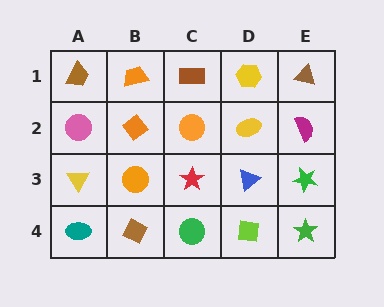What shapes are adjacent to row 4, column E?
A green star (row 3, column E), a lime square (row 4, column D).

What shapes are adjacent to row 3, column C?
An orange circle (row 2, column C), a green circle (row 4, column C), an orange circle (row 3, column B), a blue triangle (row 3, column D).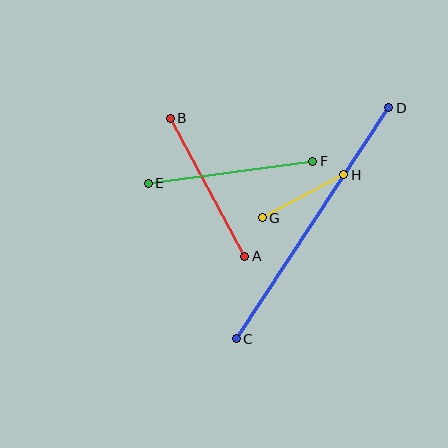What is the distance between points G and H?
The distance is approximately 92 pixels.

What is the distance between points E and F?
The distance is approximately 166 pixels.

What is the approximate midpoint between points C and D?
The midpoint is at approximately (312, 223) pixels.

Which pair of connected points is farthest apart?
Points C and D are farthest apart.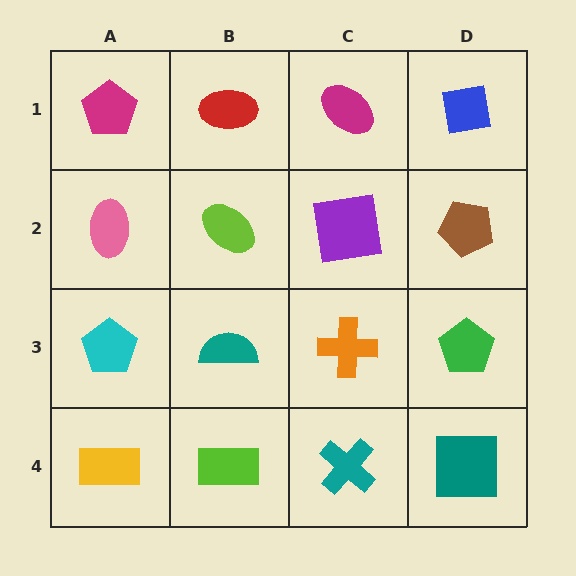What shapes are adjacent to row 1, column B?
A lime ellipse (row 2, column B), a magenta pentagon (row 1, column A), a magenta ellipse (row 1, column C).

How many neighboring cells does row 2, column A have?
3.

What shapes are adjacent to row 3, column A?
A pink ellipse (row 2, column A), a yellow rectangle (row 4, column A), a teal semicircle (row 3, column B).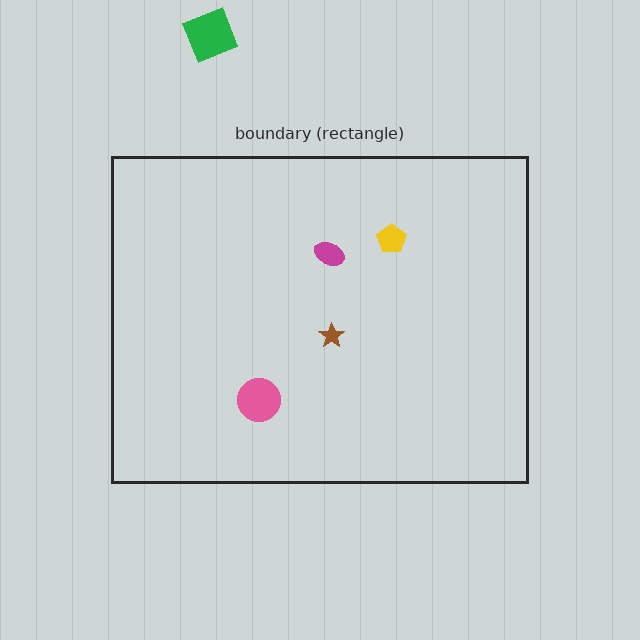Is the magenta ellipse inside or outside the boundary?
Inside.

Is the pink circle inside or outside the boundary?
Inside.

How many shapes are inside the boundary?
4 inside, 1 outside.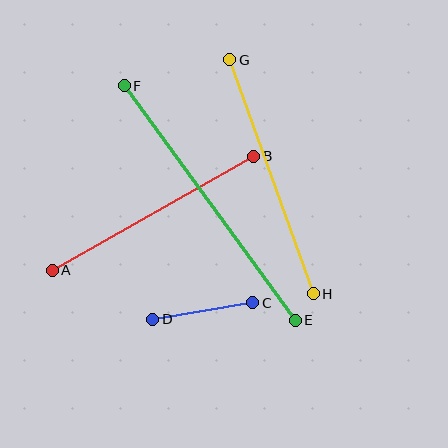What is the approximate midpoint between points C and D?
The midpoint is at approximately (203, 311) pixels.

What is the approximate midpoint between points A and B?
The midpoint is at approximately (153, 213) pixels.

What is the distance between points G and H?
The distance is approximately 248 pixels.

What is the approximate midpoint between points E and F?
The midpoint is at approximately (210, 203) pixels.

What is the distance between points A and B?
The distance is approximately 232 pixels.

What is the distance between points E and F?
The distance is approximately 290 pixels.